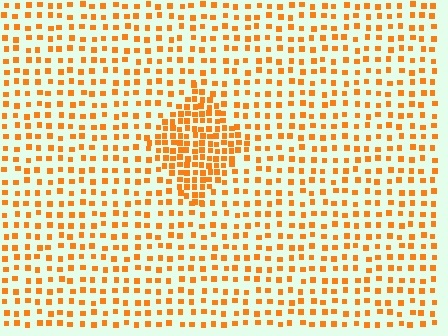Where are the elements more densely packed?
The elements are more densely packed inside the diamond boundary.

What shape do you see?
I see a diamond.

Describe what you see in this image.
The image contains small orange elements arranged at two different densities. A diamond-shaped region is visible where the elements are more densely packed than the surrounding area.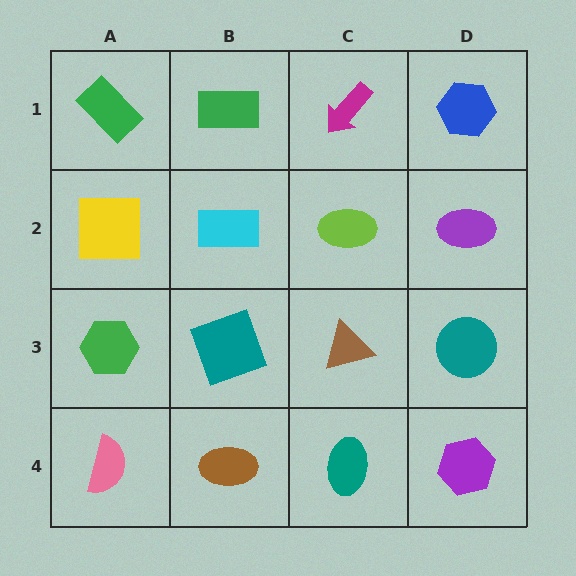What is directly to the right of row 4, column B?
A teal ellipse.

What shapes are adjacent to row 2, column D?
A blue hexagon (row 1, column D), a teal circle (row 3, column D), a lime ellipse (row 2, column C).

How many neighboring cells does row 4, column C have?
3.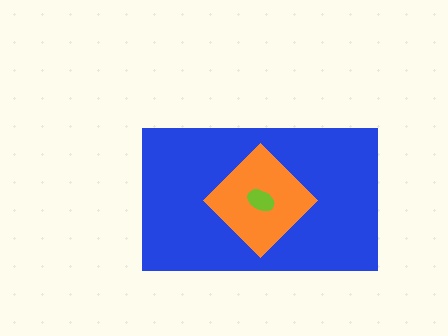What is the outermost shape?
The blue rectangle.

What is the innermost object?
The lime ellipse.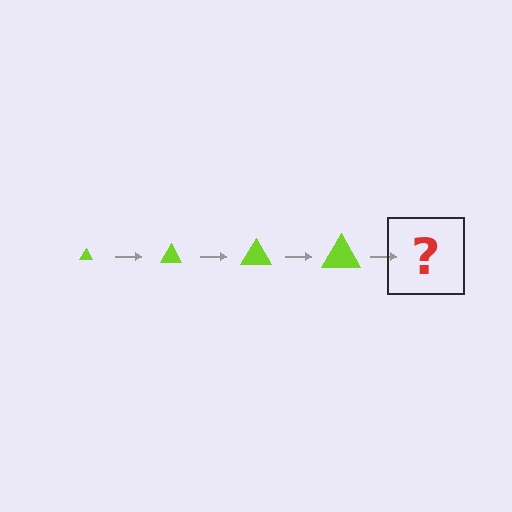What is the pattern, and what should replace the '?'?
The pattern is that the triangle gets progressively larger each step. The '?' should be a lime triangle, larger than the previous one.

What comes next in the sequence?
The next element should be a lime triangle, larger than the previous one.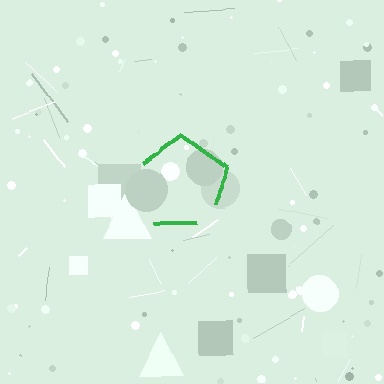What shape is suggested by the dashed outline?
The dashed outline suggests a pentagon.